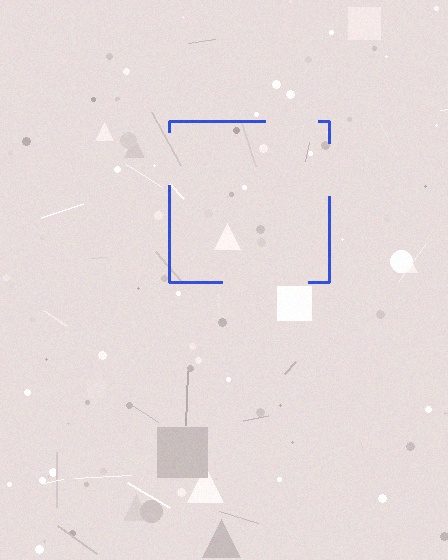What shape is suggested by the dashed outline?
The dashed outline suggests a square.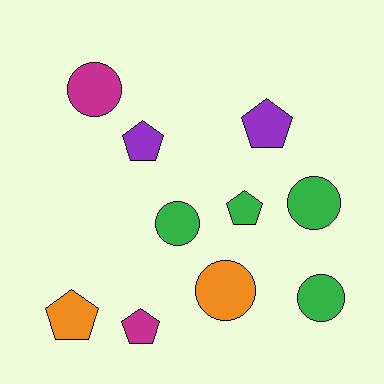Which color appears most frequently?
Green, with 4 objects.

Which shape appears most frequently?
Pentagon, with 5 objects.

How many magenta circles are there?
There is 1 magenta circle.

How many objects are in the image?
There are 10 objects.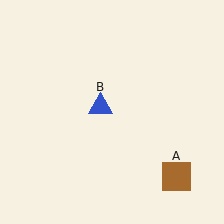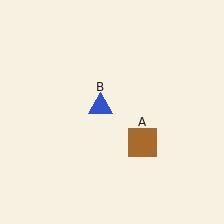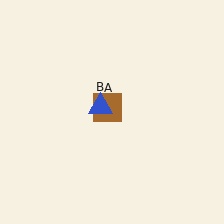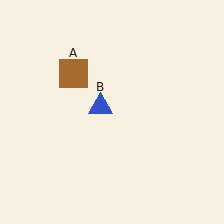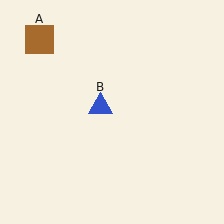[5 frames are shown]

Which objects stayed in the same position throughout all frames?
Blue triangle (object B) remained stationary.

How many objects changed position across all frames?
1 object changed position: brown square (object A).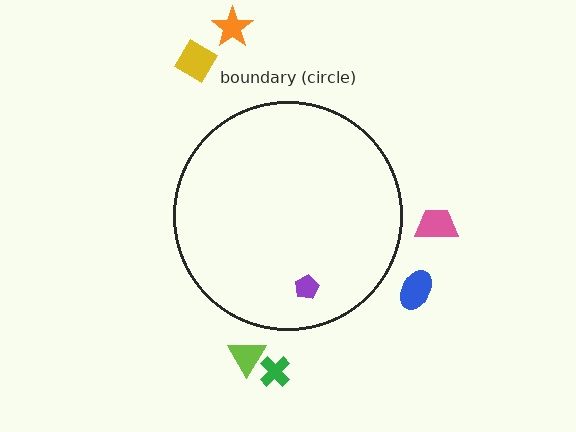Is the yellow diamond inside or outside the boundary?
Outside.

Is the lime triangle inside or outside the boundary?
Outside.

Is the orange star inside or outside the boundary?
Outside.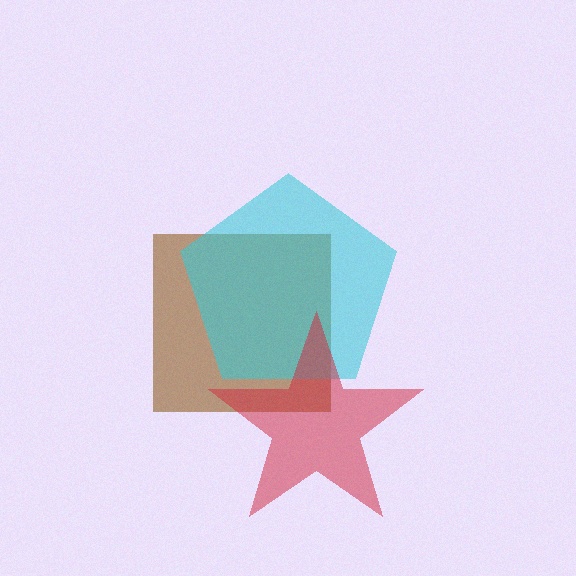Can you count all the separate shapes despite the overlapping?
Yes, there are 3 separate shapes.